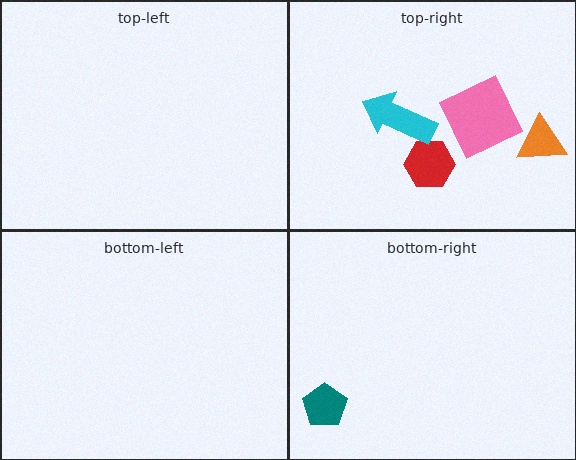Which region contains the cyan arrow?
The top-right region.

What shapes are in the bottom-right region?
The teal pentagon.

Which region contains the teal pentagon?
The bottom-right region.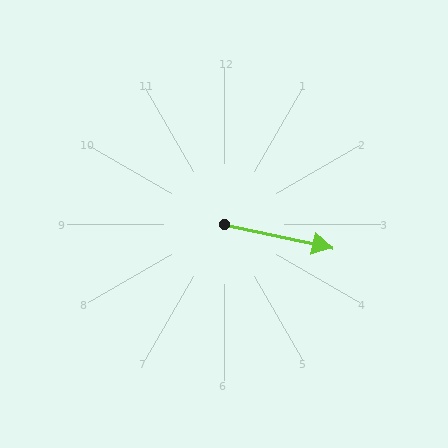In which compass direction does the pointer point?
East.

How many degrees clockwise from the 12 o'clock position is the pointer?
Approximately 102 degrees.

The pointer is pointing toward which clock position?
Roughly 3 o'clock.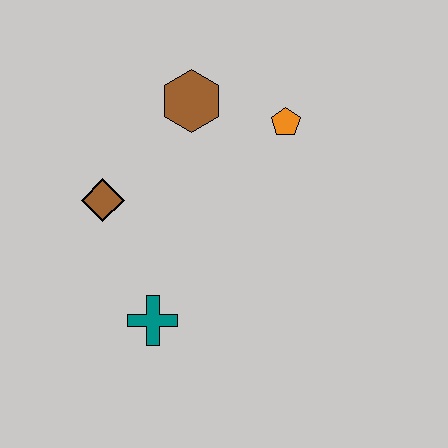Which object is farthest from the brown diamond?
The orange pentagon is farthest from the brown diamond.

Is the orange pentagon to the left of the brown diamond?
No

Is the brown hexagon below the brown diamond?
No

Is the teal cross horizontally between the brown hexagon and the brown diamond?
Yes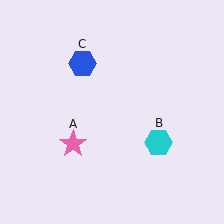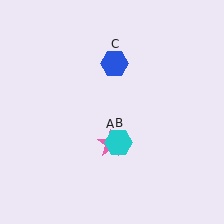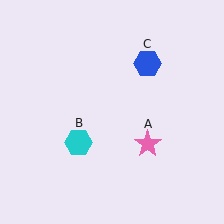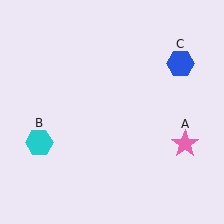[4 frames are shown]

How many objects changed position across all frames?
3 objects changed position: pink star (object A), cyan hexagon (object B), blue hexagon (object C).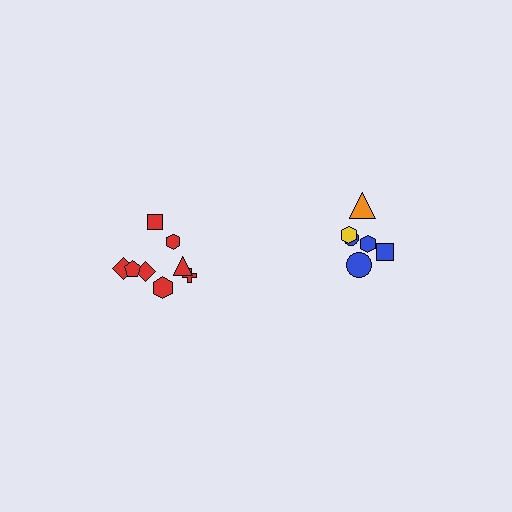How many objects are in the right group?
There are 6 objects.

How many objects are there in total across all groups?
There are 14 objects.